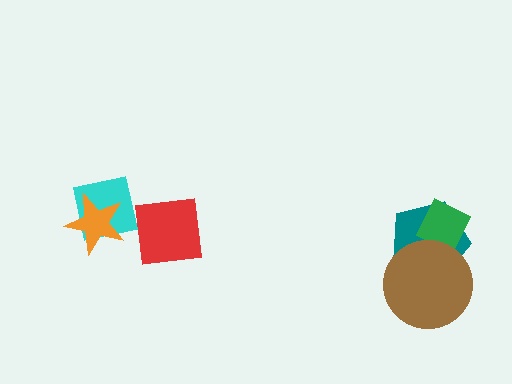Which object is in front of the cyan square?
The orange star is in front of the cyan square.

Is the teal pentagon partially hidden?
Yes, it is partially covered by another shape.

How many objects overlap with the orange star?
1 object overlaps with the orange star.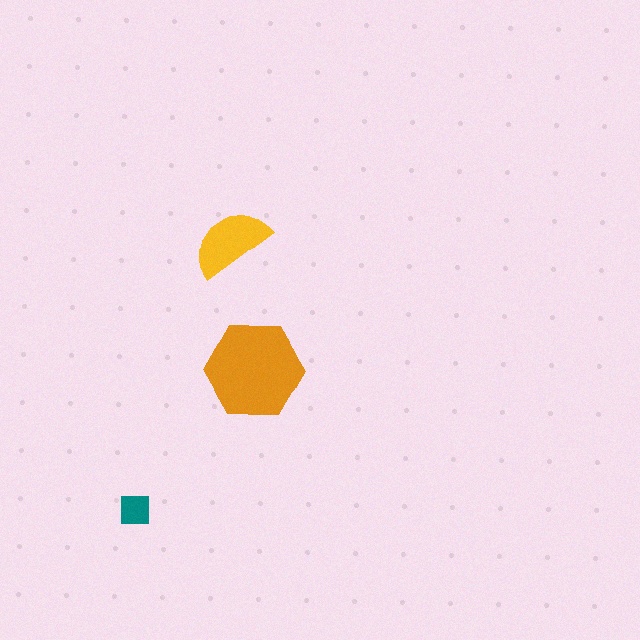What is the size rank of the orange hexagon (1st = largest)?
1st.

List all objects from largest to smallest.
The orange hexagon, the yellow semicircle, the teal square.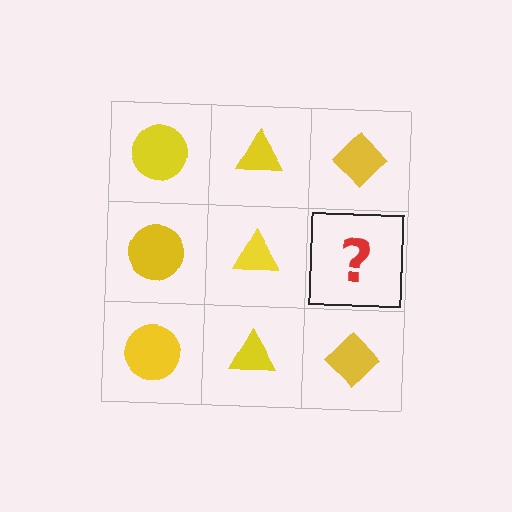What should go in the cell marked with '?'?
The missing cell should contain a yellow diamond.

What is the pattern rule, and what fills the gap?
The rule is that each column has a consistent shape. The gap should be filled with a yellow diamond.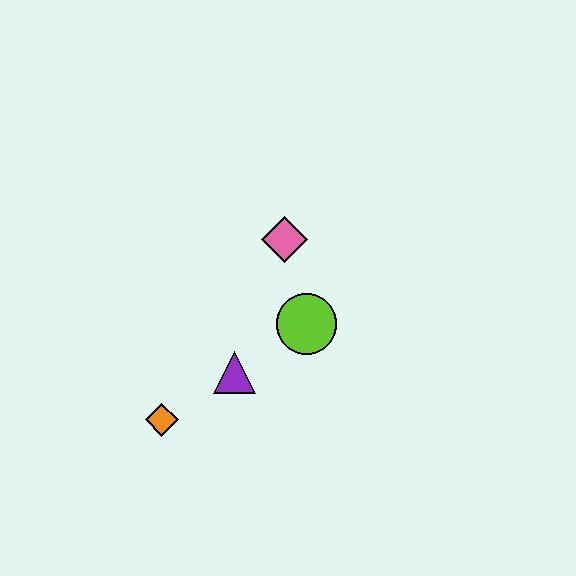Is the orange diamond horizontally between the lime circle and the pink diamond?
No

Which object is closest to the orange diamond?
The purple triangle is closest to the orange diamond.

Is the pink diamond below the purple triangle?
No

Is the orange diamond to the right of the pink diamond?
No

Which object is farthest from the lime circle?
The orange diamond is farthest from the lime circle.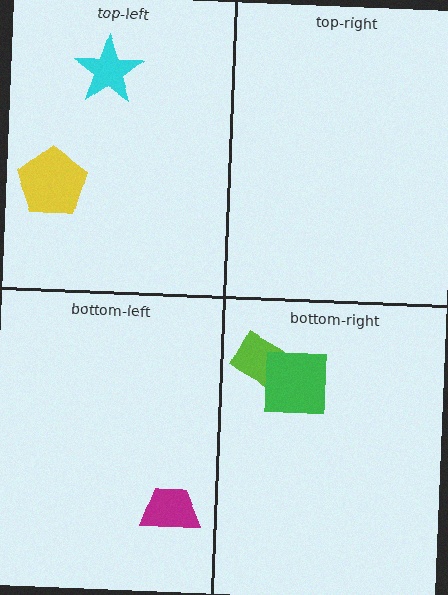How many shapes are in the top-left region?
2.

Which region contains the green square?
The bottom-right region.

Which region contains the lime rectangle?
The bottom-right region.